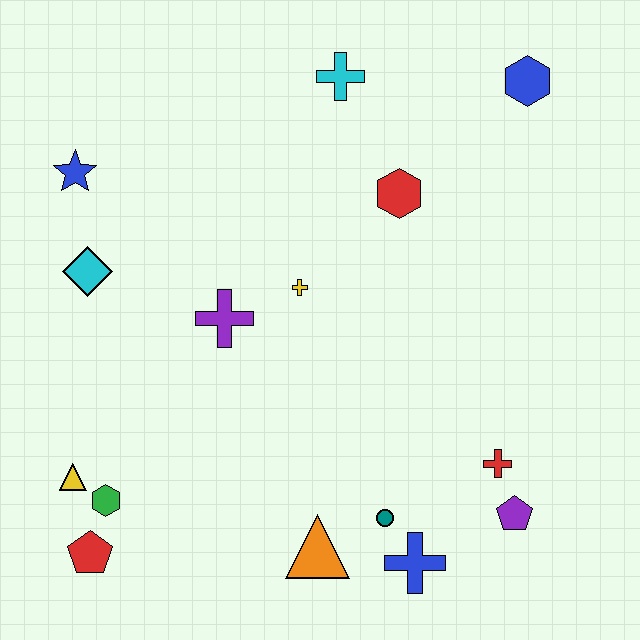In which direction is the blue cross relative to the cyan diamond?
The blue cross is to the right of the cyan diamond.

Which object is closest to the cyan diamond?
The blue star is closest to the cyan diamond.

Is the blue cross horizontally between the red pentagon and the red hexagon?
No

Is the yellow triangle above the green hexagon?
Yes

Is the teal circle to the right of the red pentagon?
Yes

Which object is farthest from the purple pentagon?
The blue star is farthest from the purple pentagon.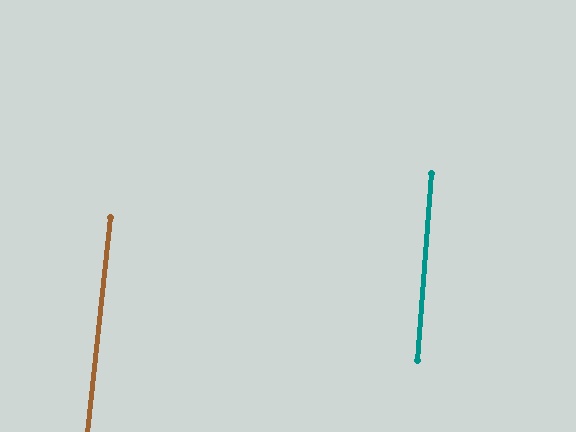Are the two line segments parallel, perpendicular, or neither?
Parallel — their directions differ by only 1.9°.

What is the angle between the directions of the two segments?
Approximately 2 degrees.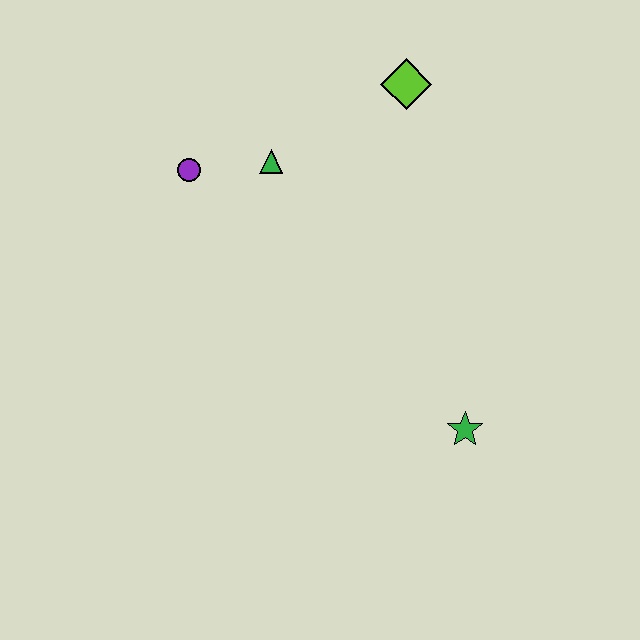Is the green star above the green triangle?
No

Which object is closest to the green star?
The green triangle is closest to the green star.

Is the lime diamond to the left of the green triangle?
No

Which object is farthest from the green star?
The purple circle is farthest from the green star.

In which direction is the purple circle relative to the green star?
The purple circle is to the left of the green star.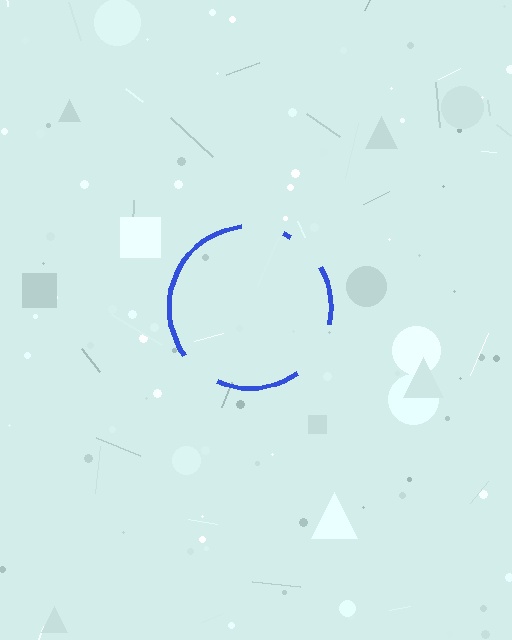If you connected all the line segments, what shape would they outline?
They would outline a circle.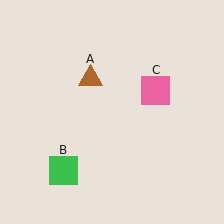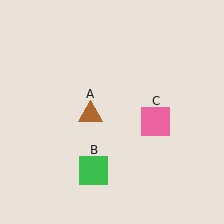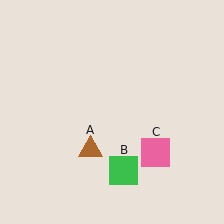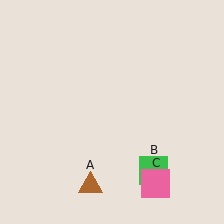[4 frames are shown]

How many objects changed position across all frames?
3 objects changed position: brown triangle (object A), green square (object B), pink square (object C).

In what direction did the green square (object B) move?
The green square (object B) moved right.